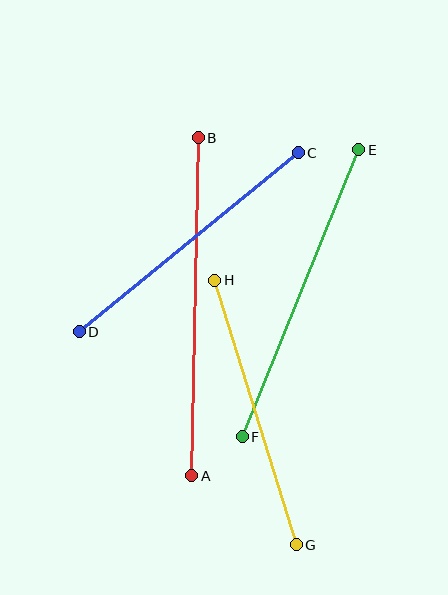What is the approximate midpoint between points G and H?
The midpoint is at approximately (256, 412) pixels.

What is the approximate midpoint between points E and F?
The midpoint is at approximately (300, 293) pixels.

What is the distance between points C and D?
The distance is approximately 283 pixels.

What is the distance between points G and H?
The distance is approximately 276 pixels.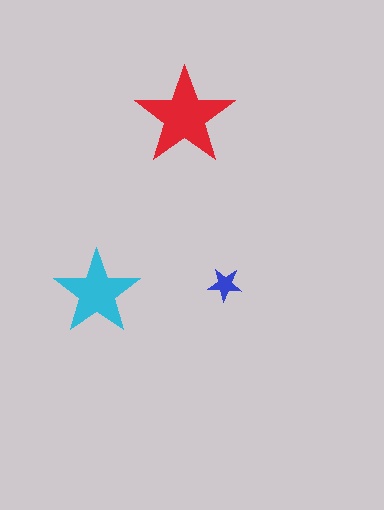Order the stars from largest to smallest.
the red one, the cyan one, the blue one.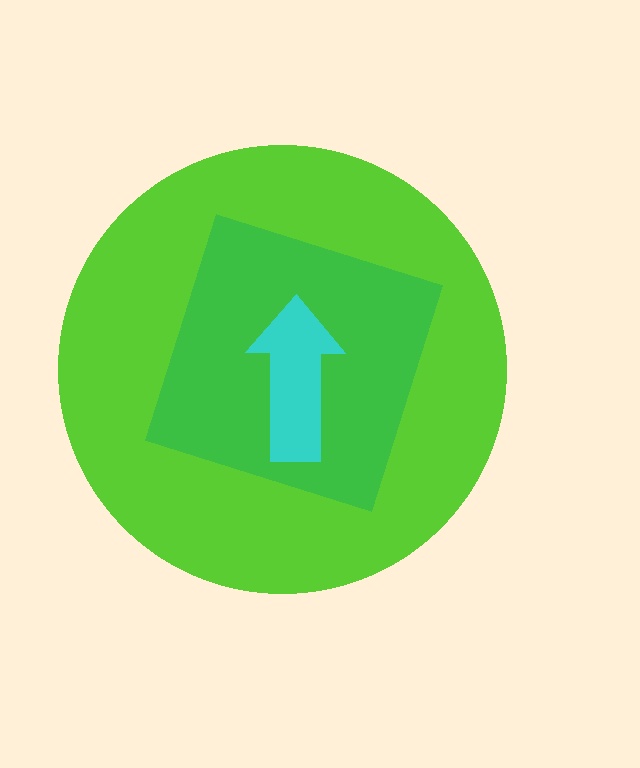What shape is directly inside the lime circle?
The green square.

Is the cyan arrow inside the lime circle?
Yes.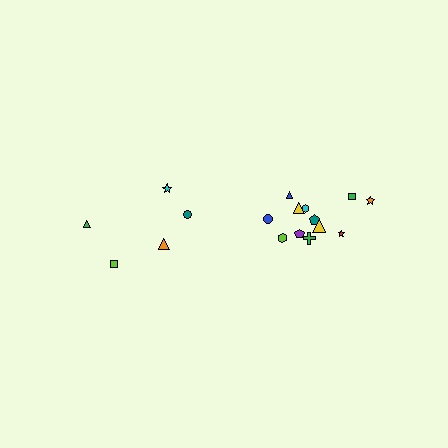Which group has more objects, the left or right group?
The right group.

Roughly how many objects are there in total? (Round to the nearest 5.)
Roughly 15 objects in total.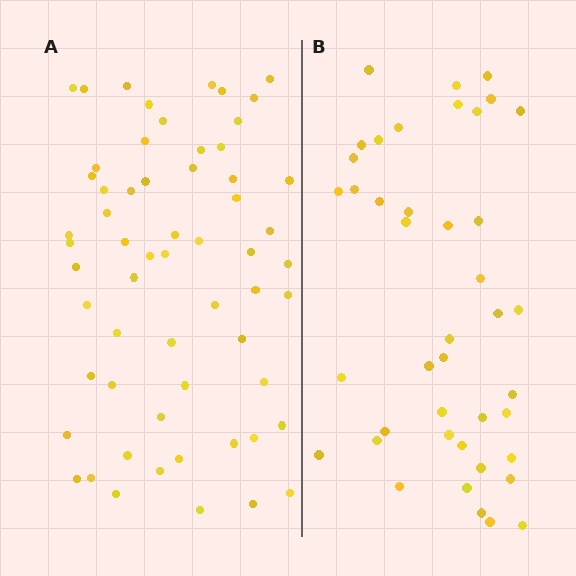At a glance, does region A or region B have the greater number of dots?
Region A (the left region) has more dots.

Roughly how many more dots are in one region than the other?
Region A has approximately 20 more dots than region B.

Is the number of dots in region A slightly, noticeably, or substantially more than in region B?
Region A has noticeably more, but not dramatically so. The ratio is roughly 1.4 to 1.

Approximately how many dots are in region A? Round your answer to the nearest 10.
About 60 dots.